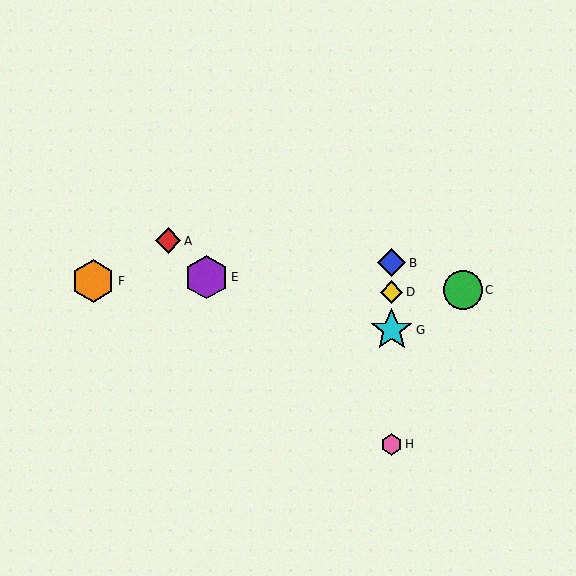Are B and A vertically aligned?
No, B is at x≈392 and A is at x≈168.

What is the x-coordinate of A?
Object A is at x≈168.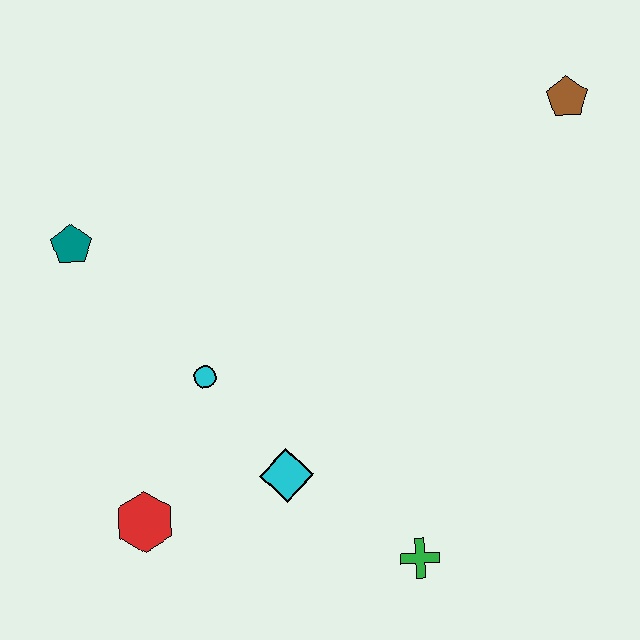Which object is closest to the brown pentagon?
The cyan circle is closest to the brown pentagon.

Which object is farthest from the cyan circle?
The brown pentagon is farthest from the cyan circle.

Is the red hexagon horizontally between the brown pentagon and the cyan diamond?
No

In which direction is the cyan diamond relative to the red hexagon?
The cyan diamond is to the right of the red hexagon.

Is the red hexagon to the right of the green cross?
No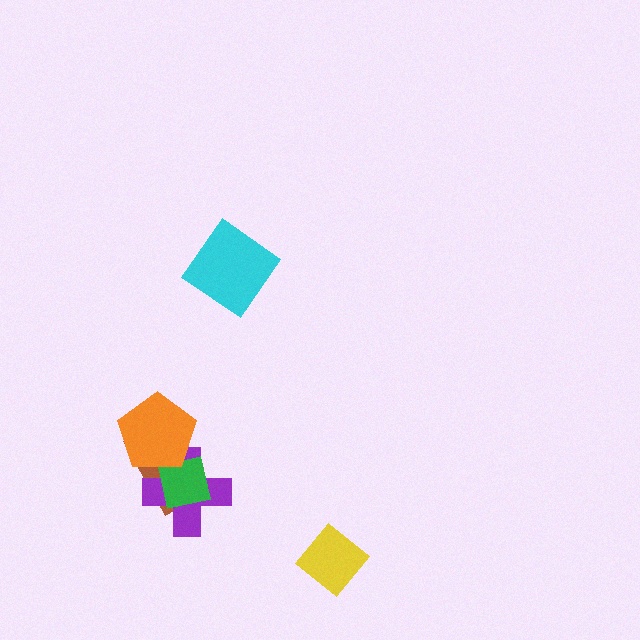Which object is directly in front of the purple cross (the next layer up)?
The green square is directly in front of the purple cross.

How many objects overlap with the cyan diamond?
0 objects overlap with the cyan diamond.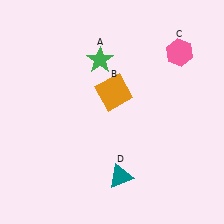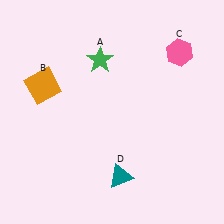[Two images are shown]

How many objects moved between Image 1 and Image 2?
1 object moved between the two images.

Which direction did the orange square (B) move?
The orange square (B) moved left.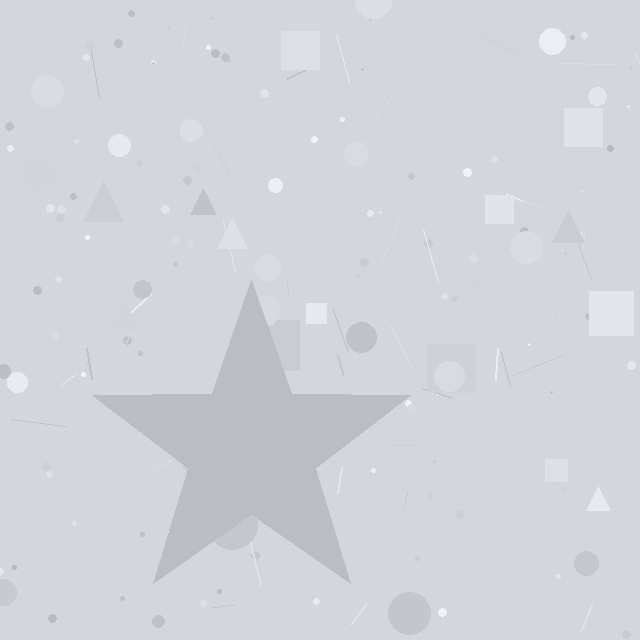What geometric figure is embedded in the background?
A star is embedded in the background.